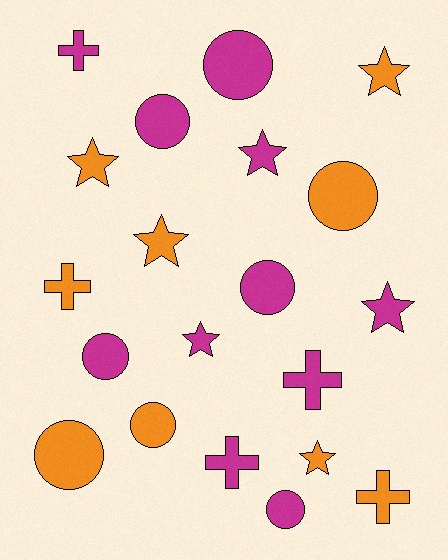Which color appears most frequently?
Magenta, with 11 objects.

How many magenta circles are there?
There are 5 magenta circles.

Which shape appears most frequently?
Circle, with 8 objects.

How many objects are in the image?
There are 20 objects.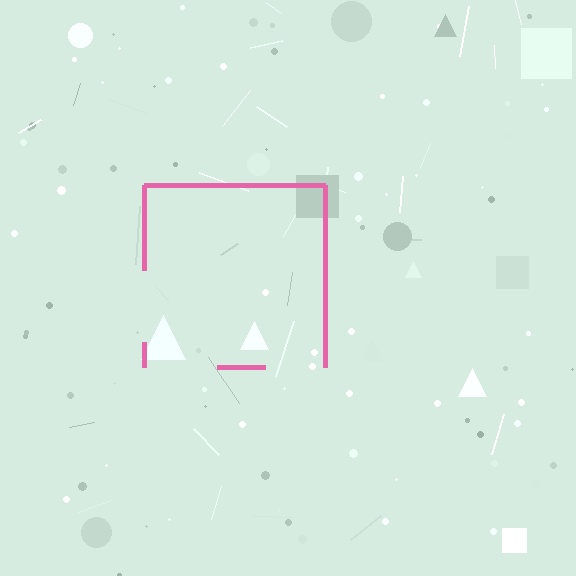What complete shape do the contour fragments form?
The contour fragments form a square.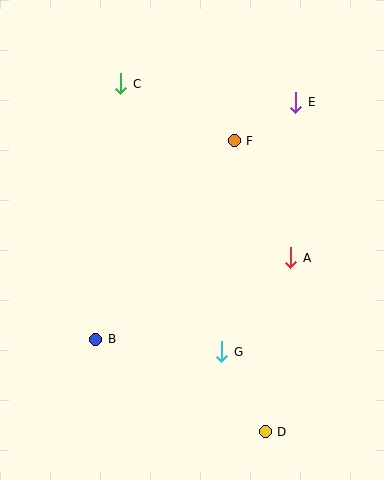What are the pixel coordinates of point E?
Point E is at (296, 102).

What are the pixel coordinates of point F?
Point F is at (234, 141).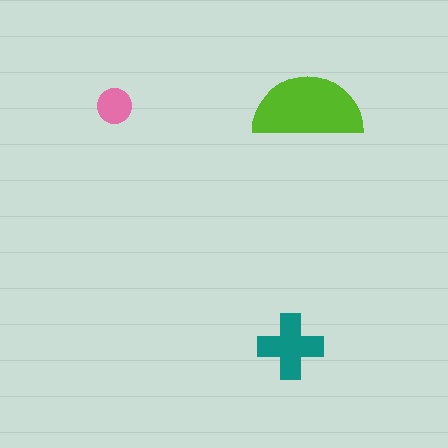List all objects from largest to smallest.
The lime semicircle, the teal cross, the pink circle.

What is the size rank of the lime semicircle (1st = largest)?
1st.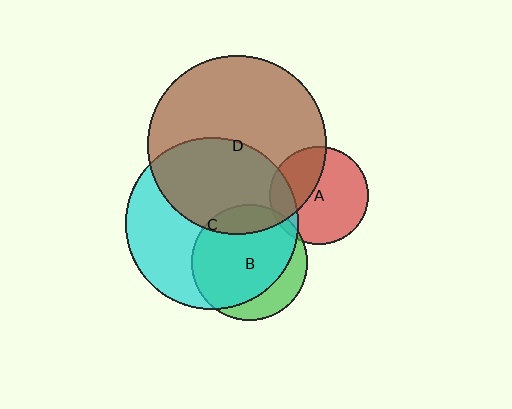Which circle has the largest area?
Circle D (brown).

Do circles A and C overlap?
Yes.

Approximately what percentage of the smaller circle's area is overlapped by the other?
Approximately 15%.